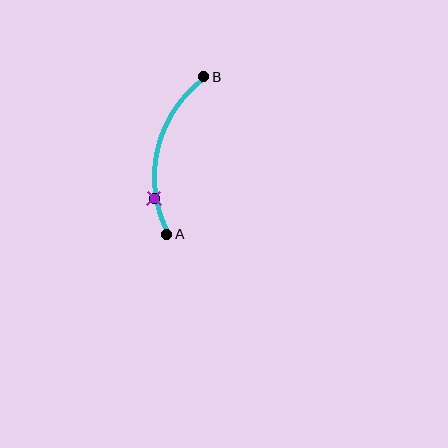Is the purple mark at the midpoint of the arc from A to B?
No. The purple mark lies on the arc but is closer to endpoint A. The arc midpoint would be at the point on the curve equidistant along the arc from both A and B.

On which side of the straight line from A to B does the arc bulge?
The arc bulges to the left of the straight line connecting A and B.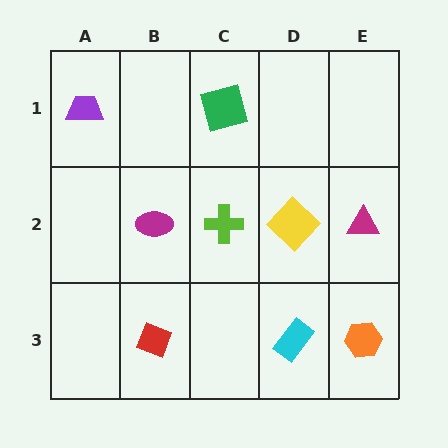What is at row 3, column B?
A red diamond.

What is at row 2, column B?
A magenta ellipse.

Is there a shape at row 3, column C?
No, that cell is empty.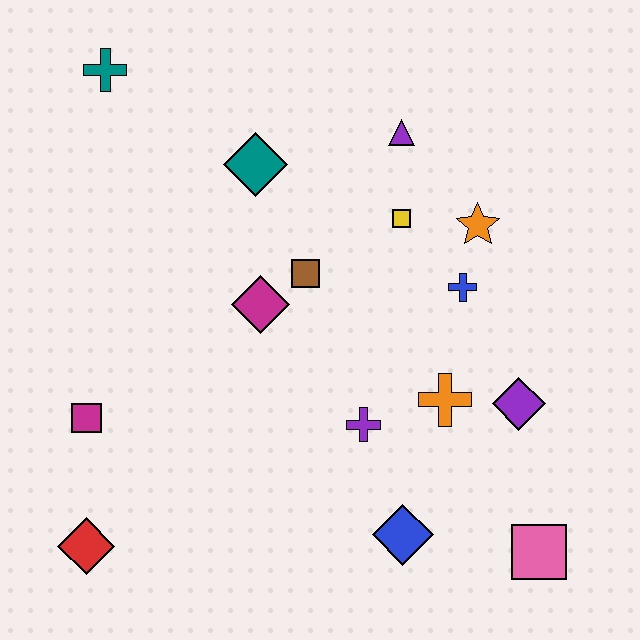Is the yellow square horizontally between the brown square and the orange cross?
Yes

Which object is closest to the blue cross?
The orange star is closest to the blue cross.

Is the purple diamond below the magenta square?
No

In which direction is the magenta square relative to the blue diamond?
The magenta square is to the left of the blue diamond.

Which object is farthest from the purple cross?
The teal cross is farthest from the purple cross.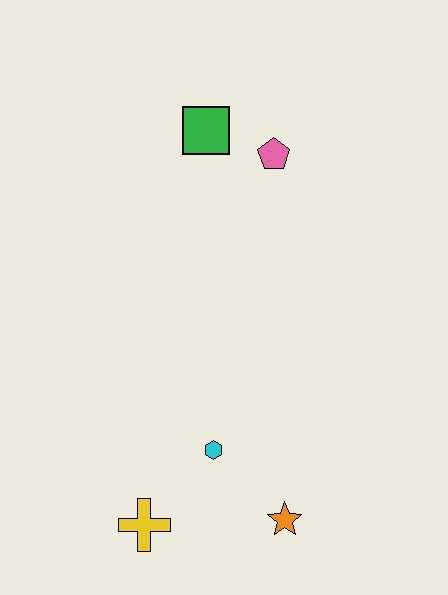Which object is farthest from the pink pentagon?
The yellow cross is farthest from the pink pentagon.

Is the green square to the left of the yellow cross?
No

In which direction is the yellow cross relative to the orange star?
The yellow cross is to the left of the orange star.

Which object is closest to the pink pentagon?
The green square is closest to the pink pentagon.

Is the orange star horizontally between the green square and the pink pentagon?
No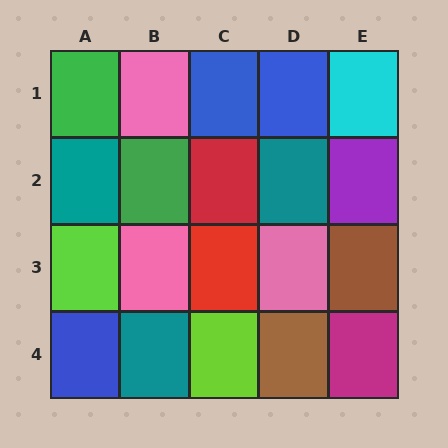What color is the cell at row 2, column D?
Teal.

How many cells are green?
2 cells are green.